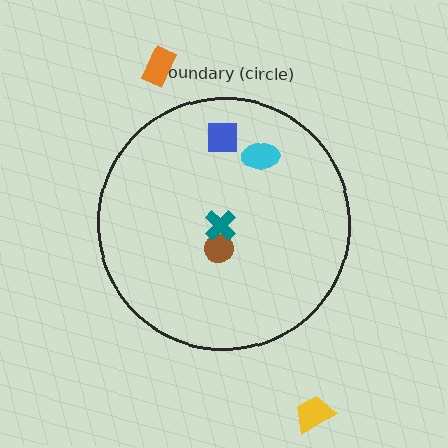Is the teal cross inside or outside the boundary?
Inside.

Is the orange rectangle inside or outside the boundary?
Outside.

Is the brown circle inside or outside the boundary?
Inside.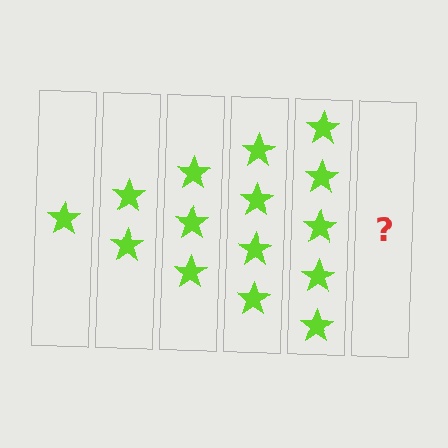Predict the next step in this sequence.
The next step is 6 stars.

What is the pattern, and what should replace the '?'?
The pattern is that each step adds one more star. The '?' should be 6 stars.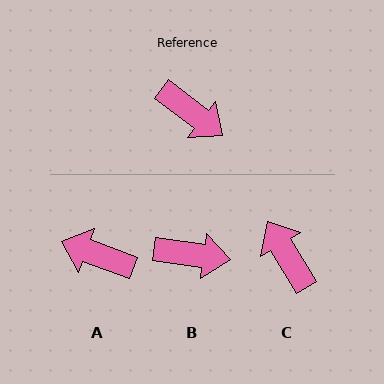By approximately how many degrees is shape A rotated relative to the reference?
Approximately 163 degrees clockwise.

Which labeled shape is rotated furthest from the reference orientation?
A, about 163 degrees away.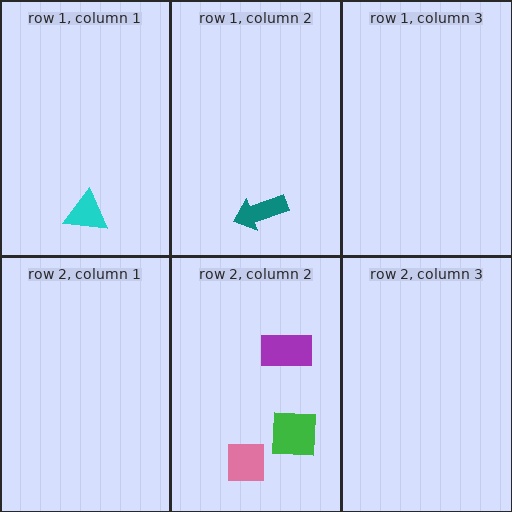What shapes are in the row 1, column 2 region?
The teal arrow.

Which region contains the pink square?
The row 2, column 2 region.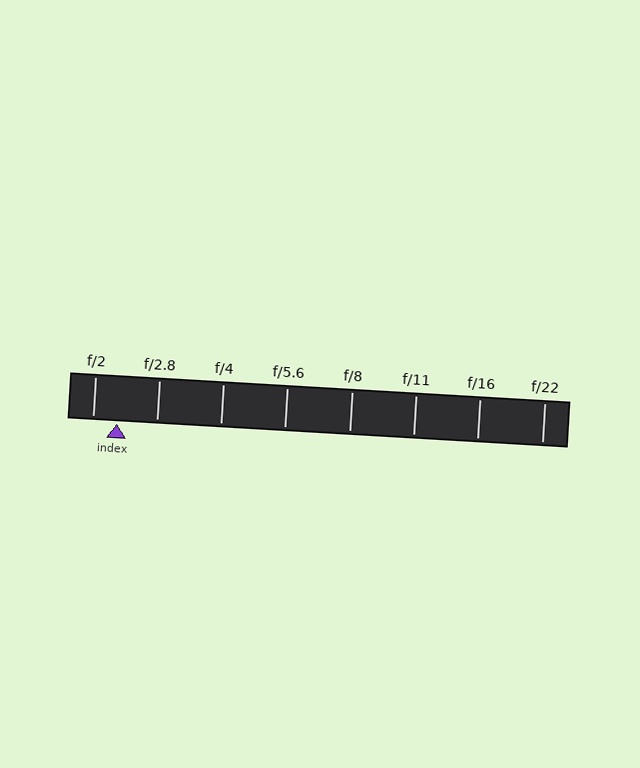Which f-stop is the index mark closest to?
The index mark is closest to f/2.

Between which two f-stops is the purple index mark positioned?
The index mark is between f/2 and f/2.8.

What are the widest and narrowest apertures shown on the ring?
The widest aperture shown is f/2 and the narrowest is f/22.